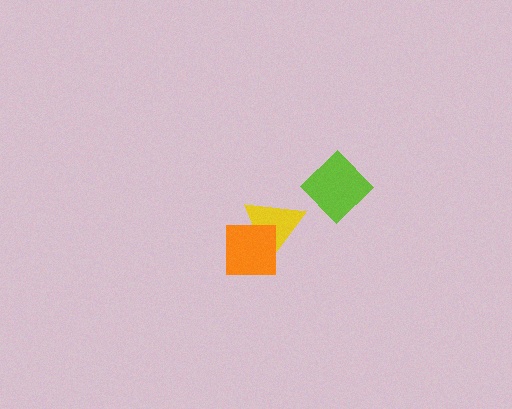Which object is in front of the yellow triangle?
The orange square is in front of the yellow triangle.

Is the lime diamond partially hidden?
No, no other shape covers it.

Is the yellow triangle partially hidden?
Yes, it is partially covered by another shape.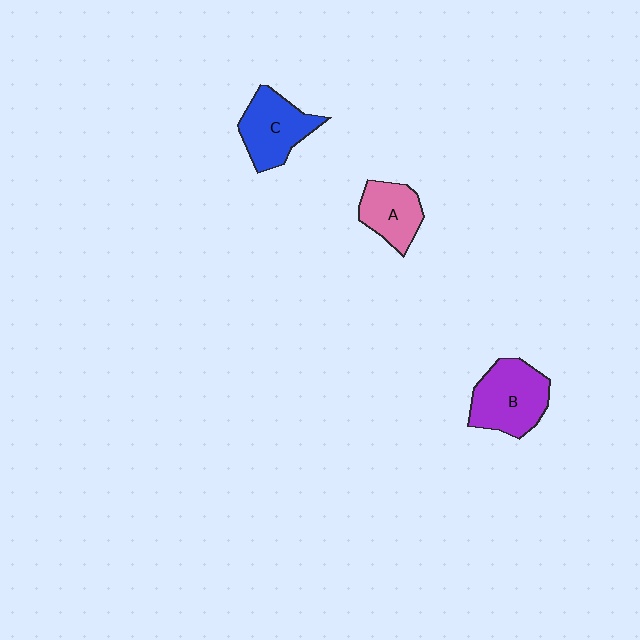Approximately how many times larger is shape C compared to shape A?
Approximately 1.3 times.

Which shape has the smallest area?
Shape A (pink).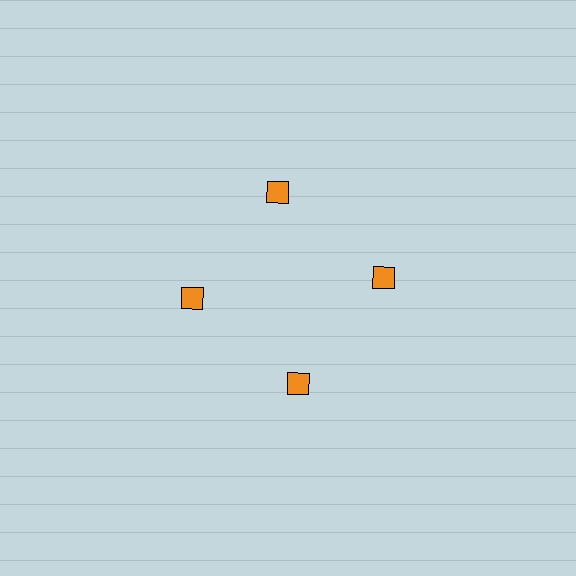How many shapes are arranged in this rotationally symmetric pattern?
There are 4 shapes, arranged in 4 groups of 1.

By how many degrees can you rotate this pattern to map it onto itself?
The pattern maps onto itself every 90 degrees of rotation.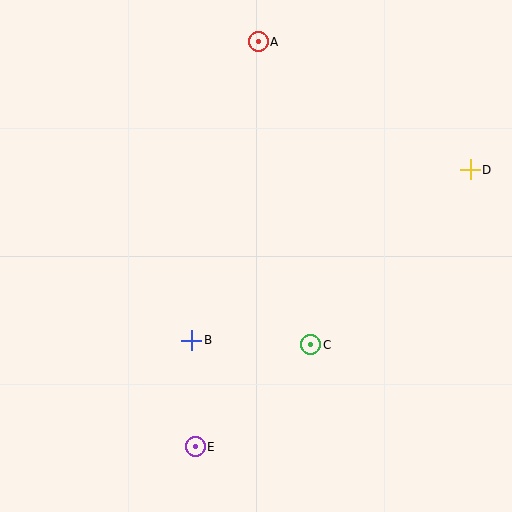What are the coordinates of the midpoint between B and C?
The midpoint between B and C is at (251, 343).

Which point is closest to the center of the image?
Point C at (311, 345) is closest to the center.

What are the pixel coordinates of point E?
Point E is at (195, 447).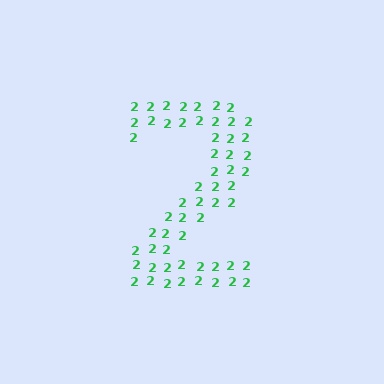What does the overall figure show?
The overall figure shows the digit 2.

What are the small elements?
The small elements are digit 2's.